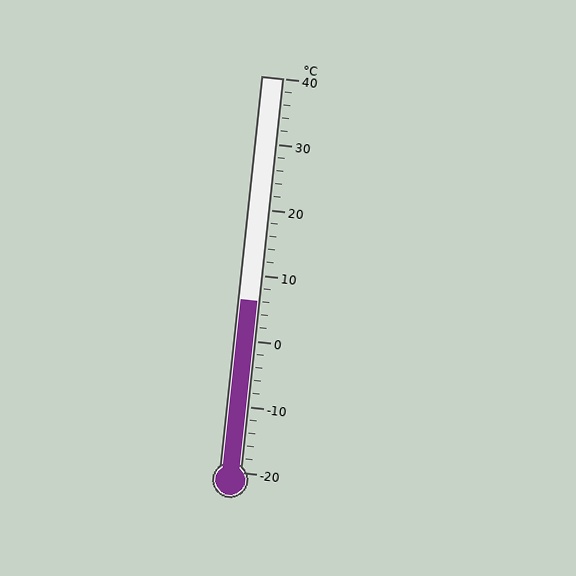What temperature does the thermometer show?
The thermometer shows approximately 6°C.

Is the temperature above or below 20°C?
The temperature is below 20°C.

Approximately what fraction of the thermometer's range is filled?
The thermometer is filled to approximately 45% of its range.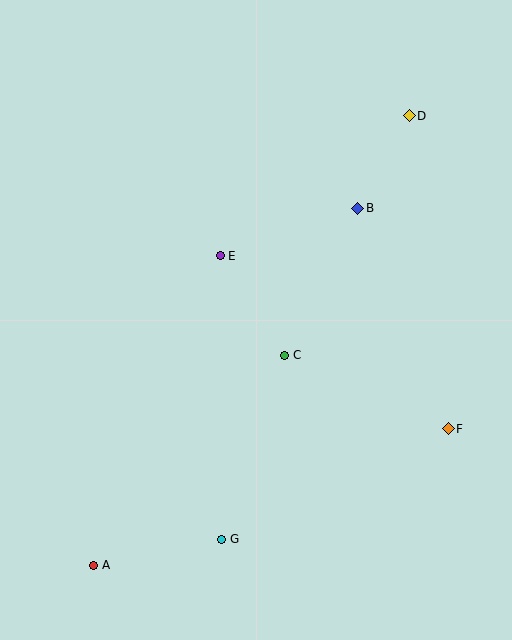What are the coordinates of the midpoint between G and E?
The midpoint between G and E is at (221, 397).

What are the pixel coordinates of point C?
Point C is at (285, 356).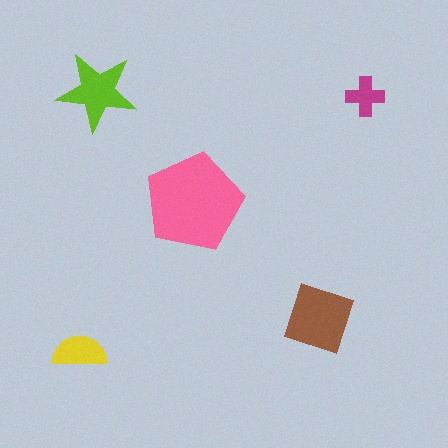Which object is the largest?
The pink pentagon.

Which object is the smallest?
The magenta cross.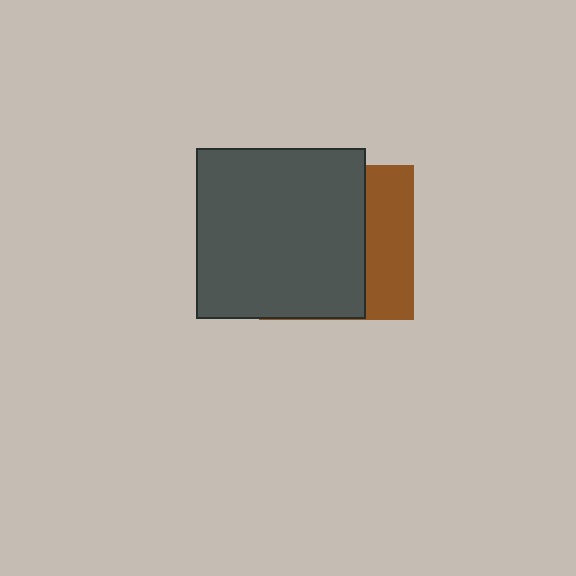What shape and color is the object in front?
The object in front is a dark gray square.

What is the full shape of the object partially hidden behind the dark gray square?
The partially hidden object is a brown square.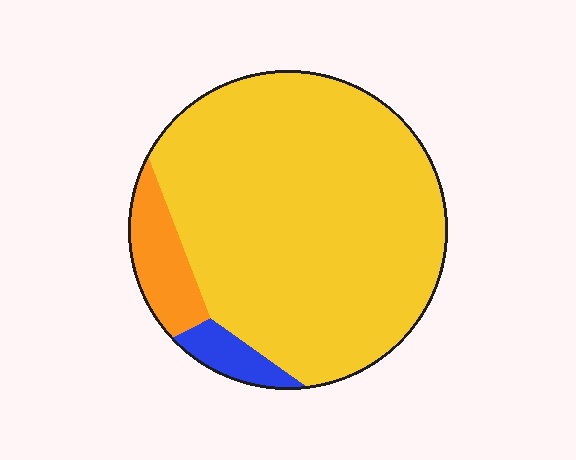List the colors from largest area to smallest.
From largest to smallest: yellow, orange, blue.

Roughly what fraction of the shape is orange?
Orange takes up less than a quarter of the shape.